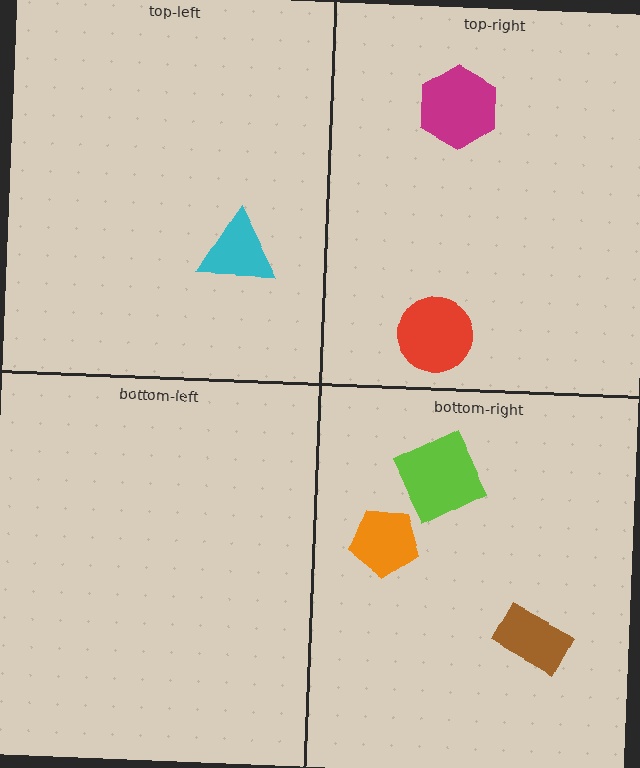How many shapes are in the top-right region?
2.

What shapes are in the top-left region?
The cyan triangle.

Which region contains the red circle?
The top-right region.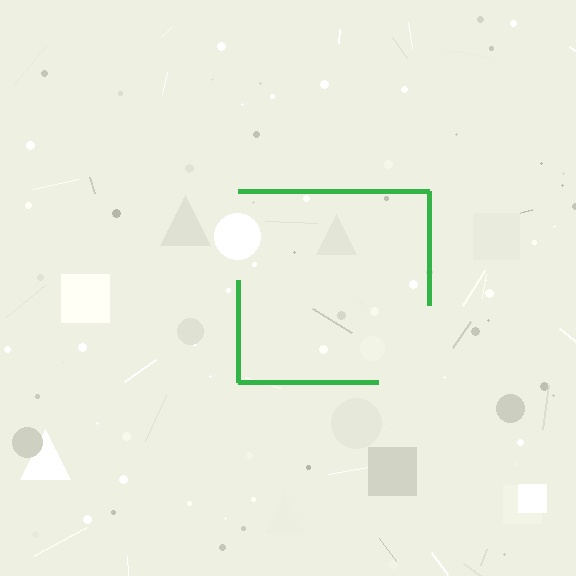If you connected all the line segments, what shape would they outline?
They would outline a square.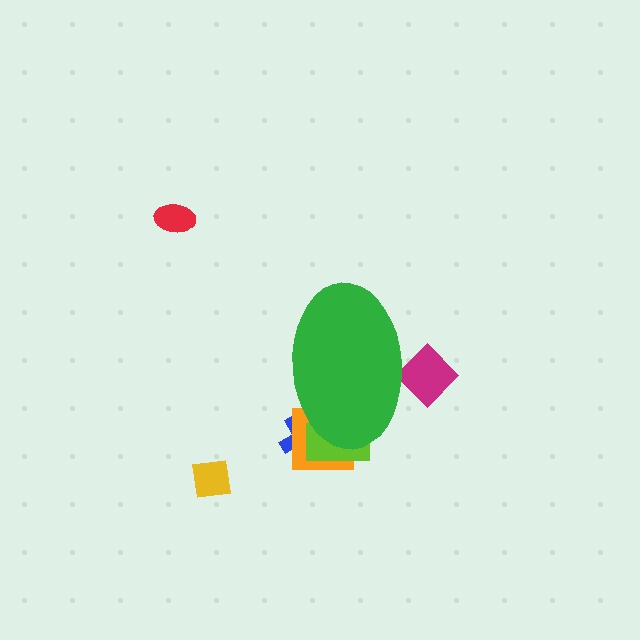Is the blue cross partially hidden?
Yes, the blue cross is partially hidden behind the green ellipse.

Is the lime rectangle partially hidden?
Yes, the lime rectangle is partially hidden behind the green ellipse.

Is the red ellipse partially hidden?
No, the red ellipse is fully visible.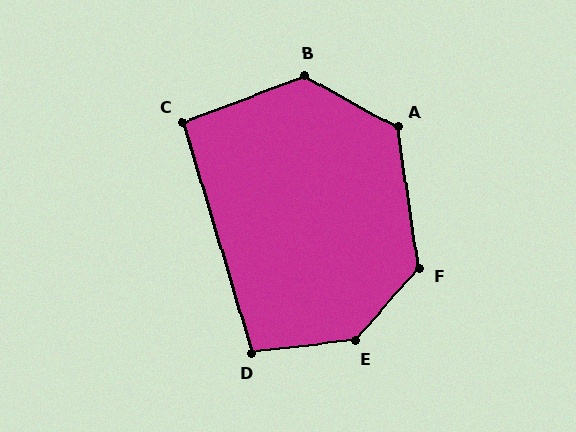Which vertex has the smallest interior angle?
C, at approximately 94 degrees.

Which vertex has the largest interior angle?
E, at approximately 139 degrees.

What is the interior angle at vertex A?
Approximately 127 degrees (obtuse).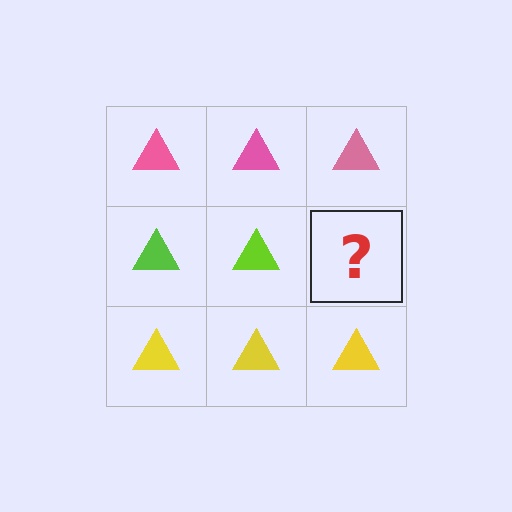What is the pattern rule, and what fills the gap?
The rule is that each row has a consistent color. The gap should be filled with a lime triangle.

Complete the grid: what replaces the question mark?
The question mark should be replaced with a lime triangle.